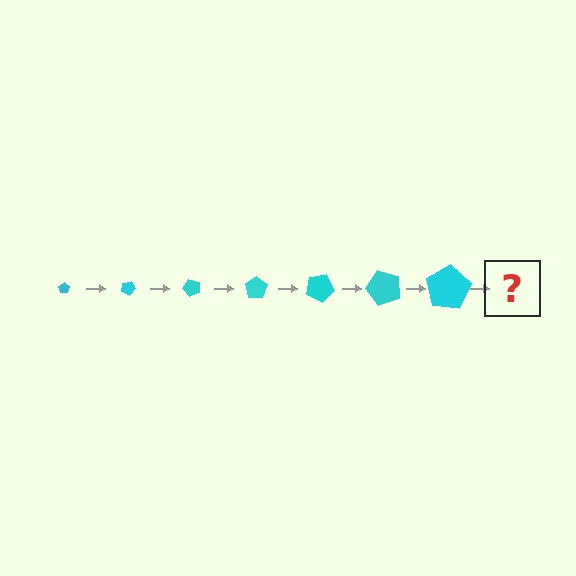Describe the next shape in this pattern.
It should be a pentagon, larger than the previous one and rotated 175 degrees from the start.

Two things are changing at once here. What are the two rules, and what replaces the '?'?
The two rules are that the pentagon grows larger each step and it rotates 25 degrees each step. The '?' should be a pentagon, larger than the previous one and rotated 175 degrees from the start.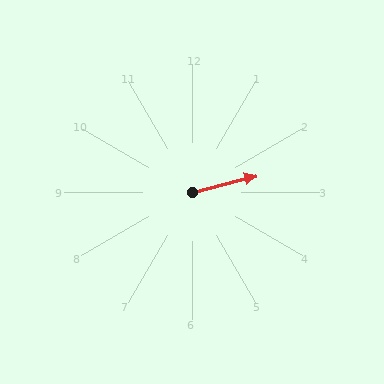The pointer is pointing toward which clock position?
Roughly 3 o'clock.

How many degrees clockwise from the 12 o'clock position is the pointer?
Approximately 76 degrees.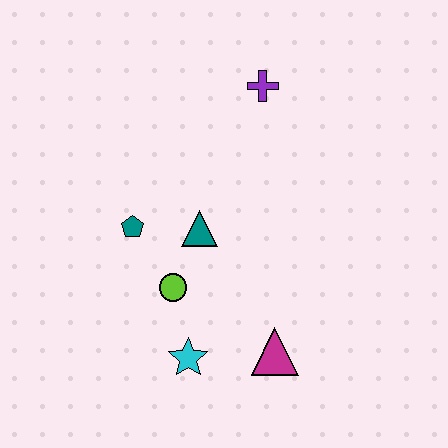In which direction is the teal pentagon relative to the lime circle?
The teal pentagon is above the lime circle.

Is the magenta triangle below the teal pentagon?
Yes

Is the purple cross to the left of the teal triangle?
No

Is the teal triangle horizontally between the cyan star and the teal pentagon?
No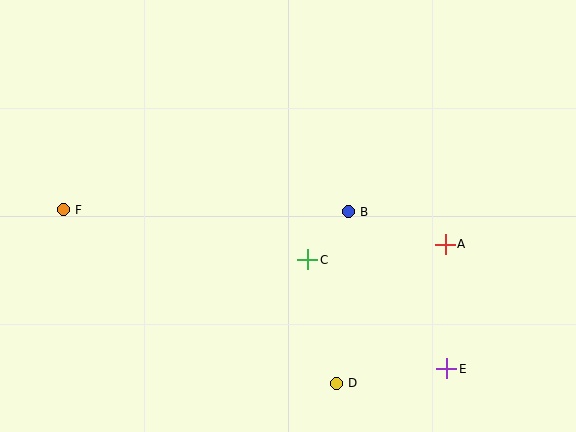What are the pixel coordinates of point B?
Point B is at (348, 212).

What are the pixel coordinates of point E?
Point E is at (447, 369).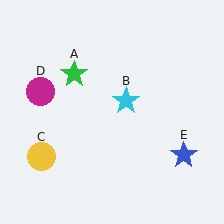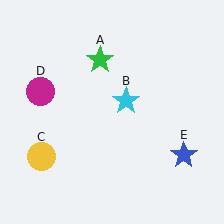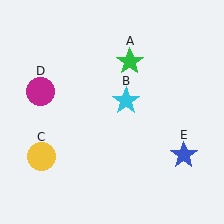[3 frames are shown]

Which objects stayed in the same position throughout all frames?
Cyan star (object B) and yellow circle (object C) and magenta circle (object D) and blue star (object E) remained stationary.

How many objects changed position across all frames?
1 object changed position: green star (object A).